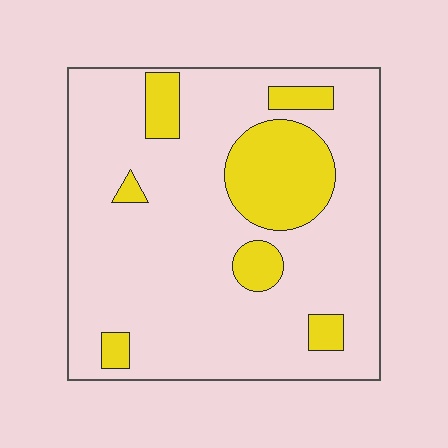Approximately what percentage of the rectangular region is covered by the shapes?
Approximately 20%.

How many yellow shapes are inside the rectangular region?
7.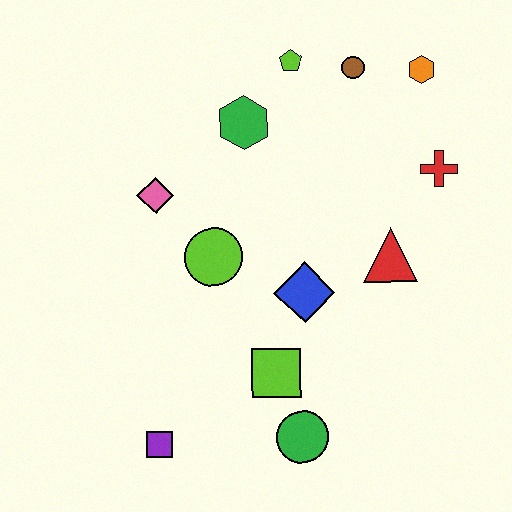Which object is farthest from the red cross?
The purple square is farthest from the red cross.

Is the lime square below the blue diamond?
Yes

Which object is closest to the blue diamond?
The lime square is closest to the blue diamond.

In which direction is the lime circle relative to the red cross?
The lime circle is to the left of the red cross.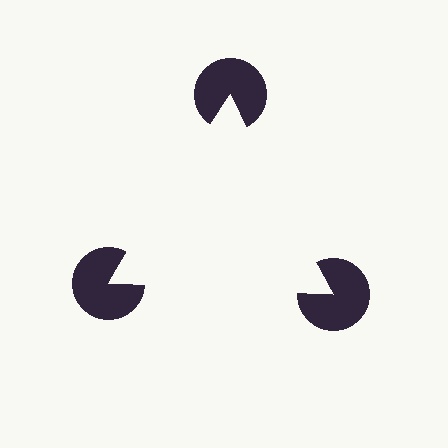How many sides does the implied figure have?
3 sides.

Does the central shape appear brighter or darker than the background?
It typically appears slightly brighter than the background, even though no actual brightness change is drawn.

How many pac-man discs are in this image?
There are 3 — one at each vertex of the illusory triangle.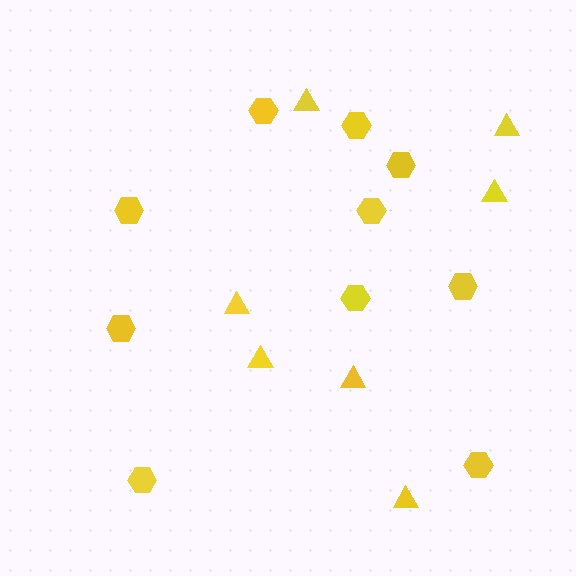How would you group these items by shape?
There are 2 groups: one group of triangles (7) and one group of hexagons (10).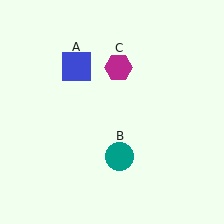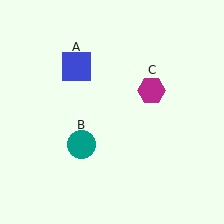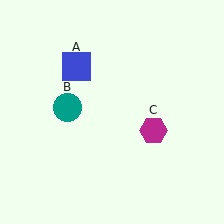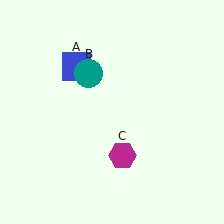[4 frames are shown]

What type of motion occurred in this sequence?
The teal circle (object B), magenta hexagon (object C) rotated clockwise around the center of the scene.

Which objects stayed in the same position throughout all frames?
Blue square (object A) remained stationary.